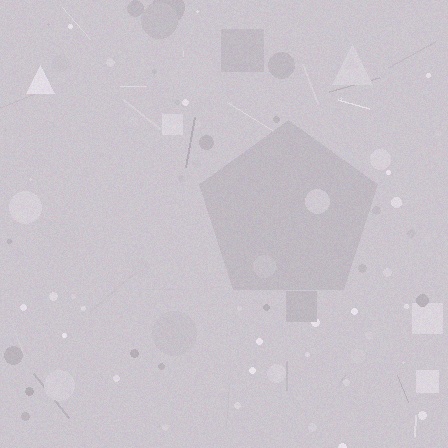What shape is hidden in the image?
A pentagon is hidden in the image.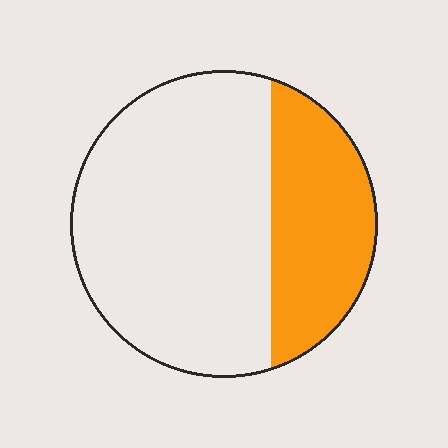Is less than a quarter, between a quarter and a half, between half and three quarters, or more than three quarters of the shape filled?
Between a quarter and a half.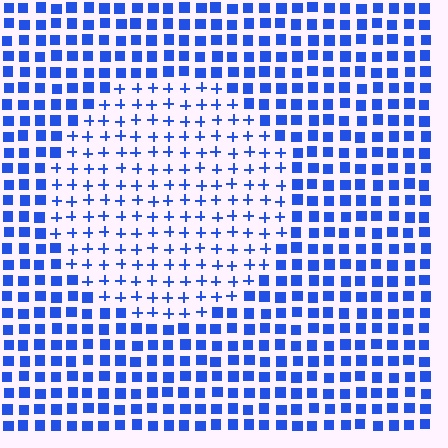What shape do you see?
I see a circle.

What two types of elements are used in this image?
The image uses plus signs inside the circle region and squares outside it.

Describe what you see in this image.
The image is filled with small blue elements arranged in a uniform grid. A circle-shaped region contains plus signs, while the surrounding area contains squares. The boundary is defined purely by the change in element shape.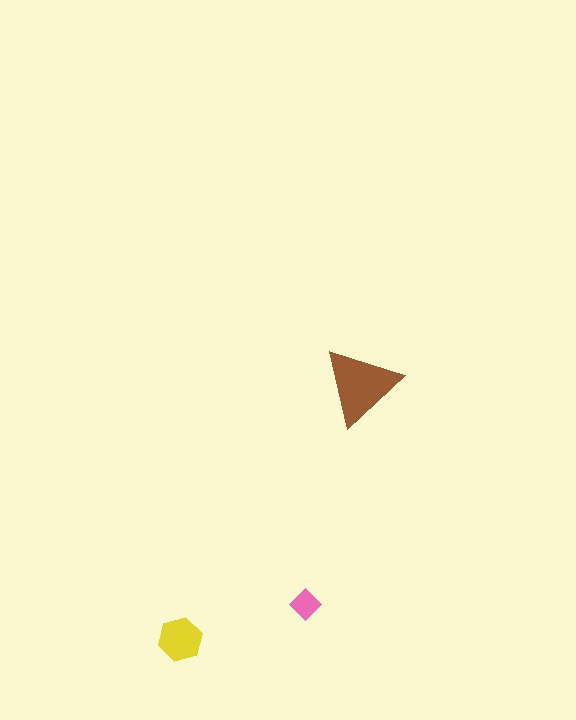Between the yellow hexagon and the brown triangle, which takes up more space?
The brown triangle.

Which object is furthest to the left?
The yellow hexagon is leftmost.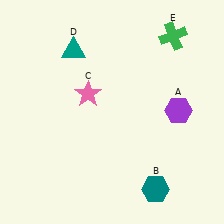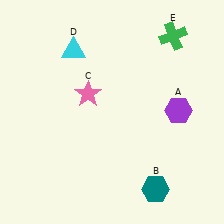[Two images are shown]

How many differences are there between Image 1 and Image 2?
There is 1 difference between the two images.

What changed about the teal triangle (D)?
In Image 1, D is teal. In Image 2, it changed to cyan.